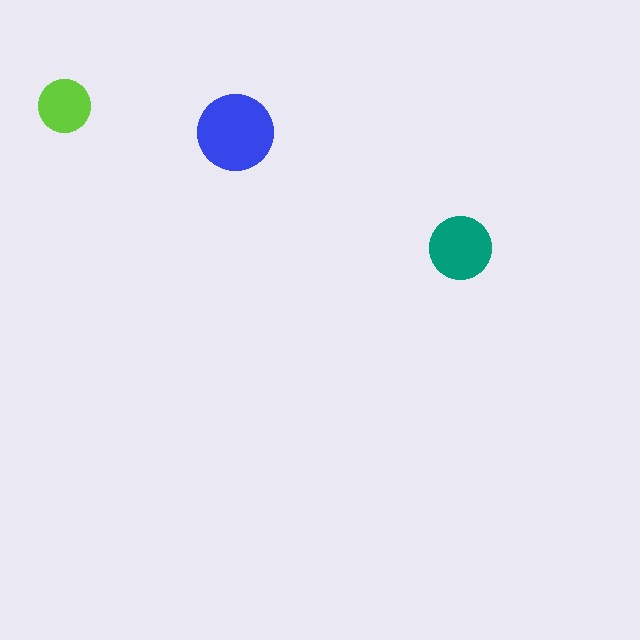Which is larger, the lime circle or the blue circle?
The blue one.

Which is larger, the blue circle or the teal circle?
The blue one.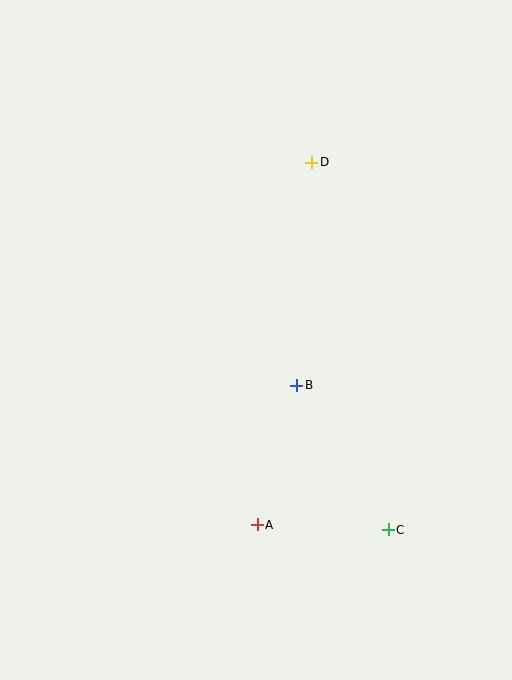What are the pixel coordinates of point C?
Point C is at (388, 530).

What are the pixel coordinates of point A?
Point A is at (257, 525).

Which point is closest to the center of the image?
Point B at (297, 385) is closest to the center.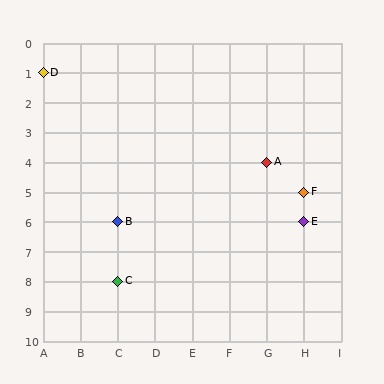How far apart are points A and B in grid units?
Points A and B are 4 columns and 2 rows apart (about 4.5 grid units diagonally).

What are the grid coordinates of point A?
Point A is at grid coordinates (G, 4).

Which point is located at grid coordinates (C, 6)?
Point B is at (C, 6).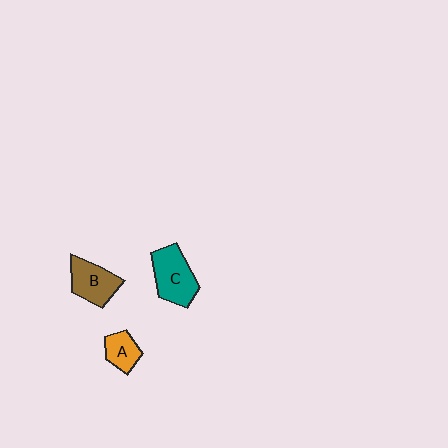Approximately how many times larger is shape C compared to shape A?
Approximately 1.8 times.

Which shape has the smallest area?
Shape A (orange).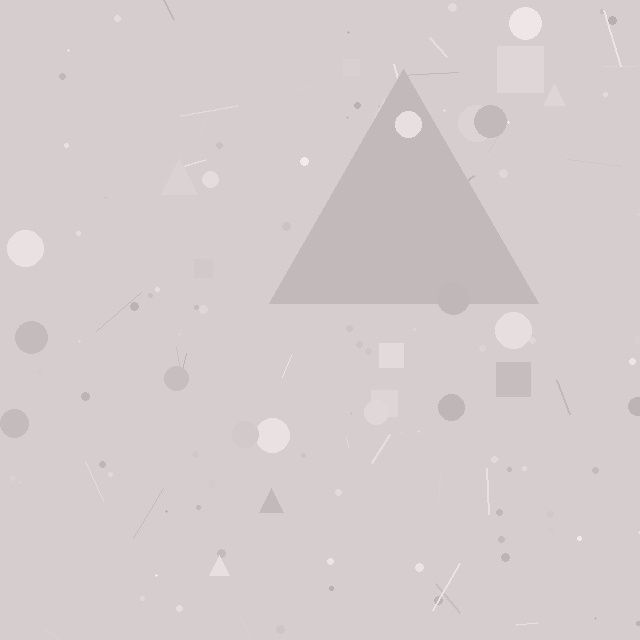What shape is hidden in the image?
A triangle is hidden in the image.